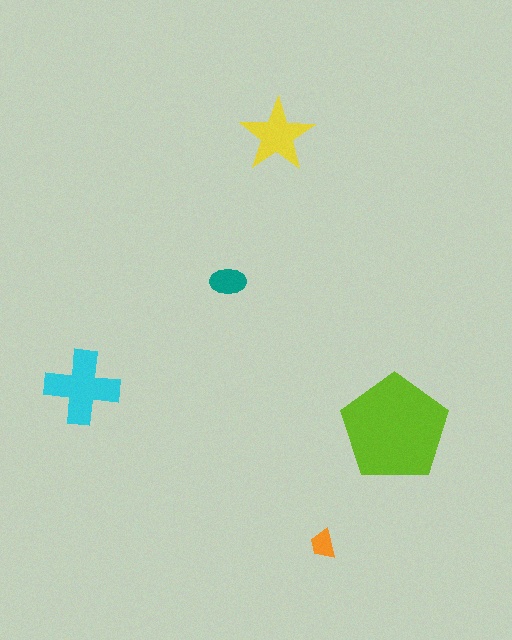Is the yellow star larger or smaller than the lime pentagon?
Smaller.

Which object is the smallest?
The orange trapezoid.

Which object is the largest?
The lime pentagon.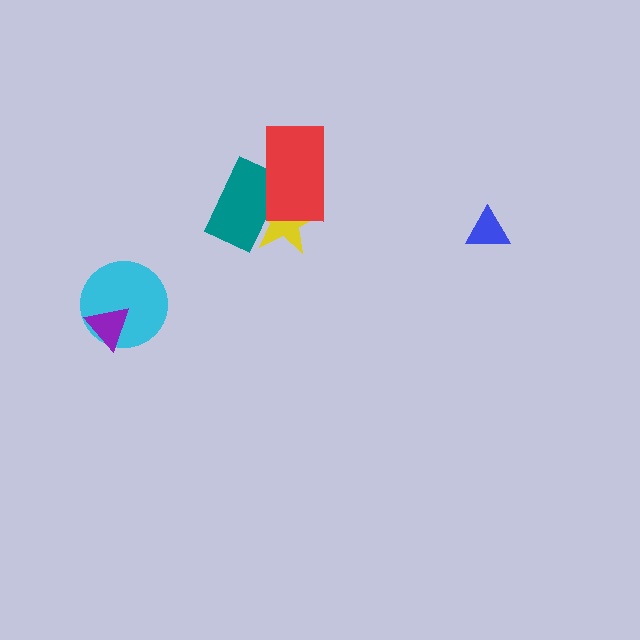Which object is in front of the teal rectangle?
The red rectangle is in front of the teal rectangle.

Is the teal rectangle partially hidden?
Yes, it is partially covered by another shape.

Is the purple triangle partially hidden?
No, no other shape covers it.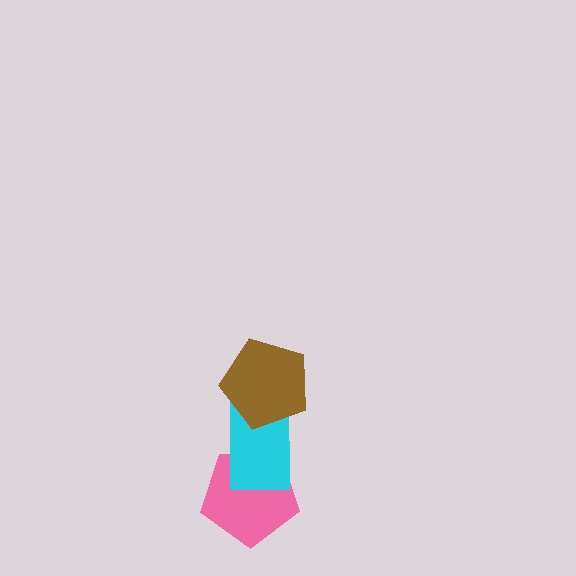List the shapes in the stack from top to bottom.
From top to bottom: the brown pentagon, the cyan rectangle, the pink pentagon.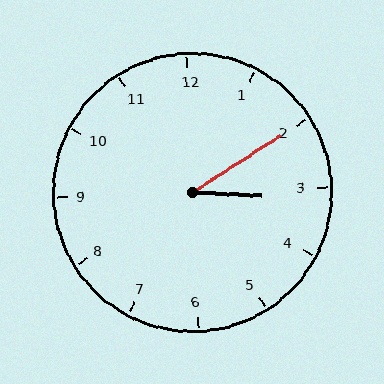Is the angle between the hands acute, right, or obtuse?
It is acute.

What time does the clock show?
3:10.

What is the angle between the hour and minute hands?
Approximately 35 degrees.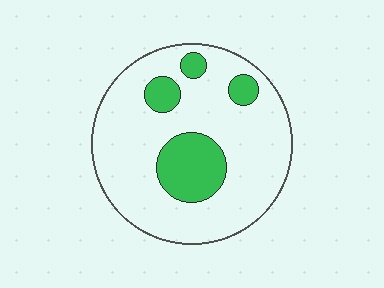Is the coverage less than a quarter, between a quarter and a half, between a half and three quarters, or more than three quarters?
Less than a quarter.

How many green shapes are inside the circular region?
4.